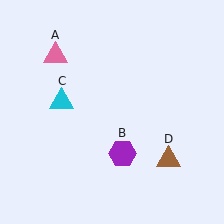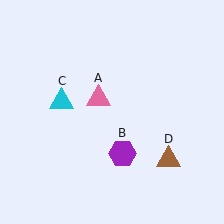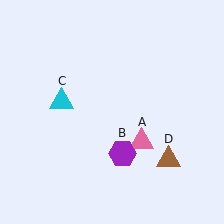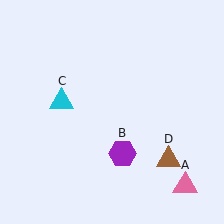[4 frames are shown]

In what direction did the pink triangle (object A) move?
The pink triangle (object A) moved down and to the right.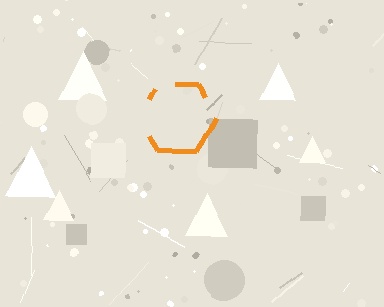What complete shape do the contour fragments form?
The contour fragments form a hexagon.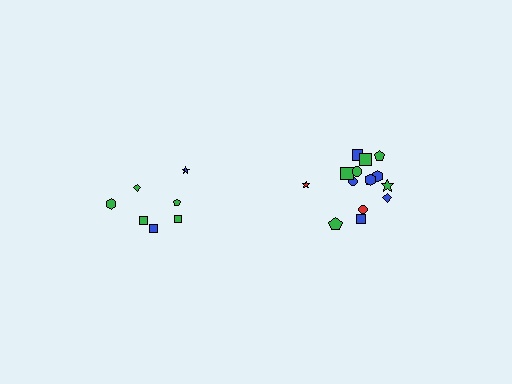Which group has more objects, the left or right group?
The right group.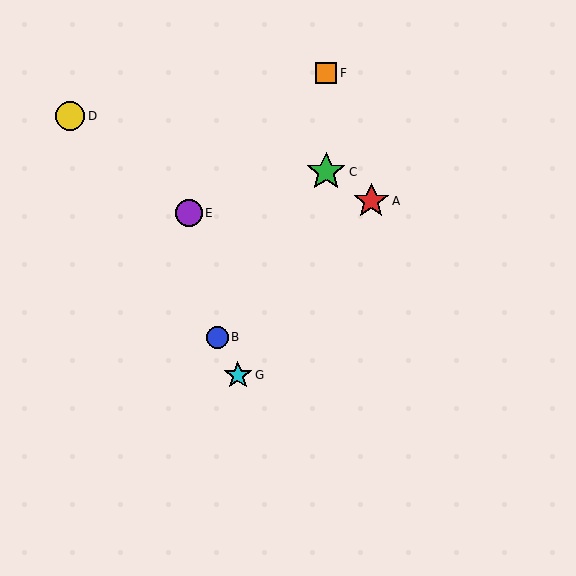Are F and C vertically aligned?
Yes, both are at x≈326.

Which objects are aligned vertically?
Objects C, F are aligned vertically.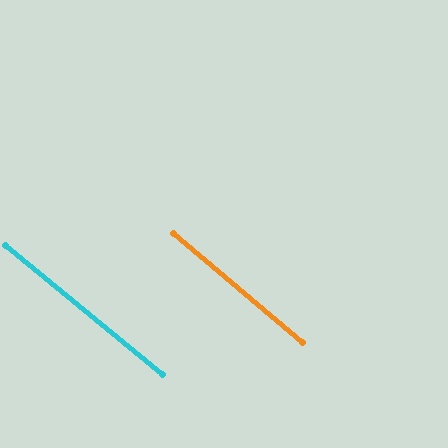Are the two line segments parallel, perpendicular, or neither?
Parallel — their directions differ by only 0.4°.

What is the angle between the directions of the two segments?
Approximately 0 degrees.